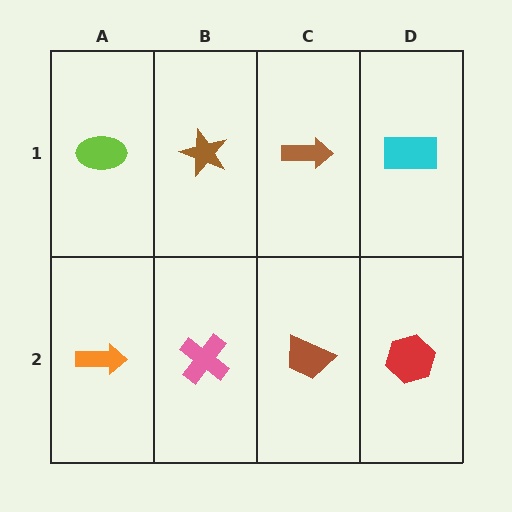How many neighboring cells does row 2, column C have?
3.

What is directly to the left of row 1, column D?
A brown arrow.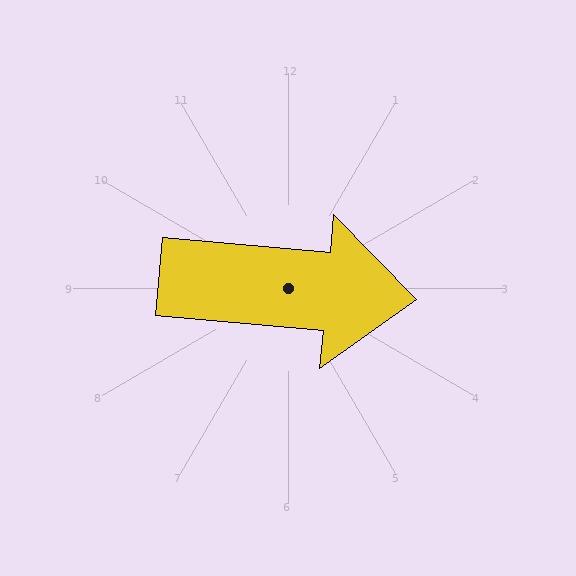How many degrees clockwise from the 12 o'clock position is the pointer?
Approximately 95 degrees.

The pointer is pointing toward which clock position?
Roughly 3 o'clock.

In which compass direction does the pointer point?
East.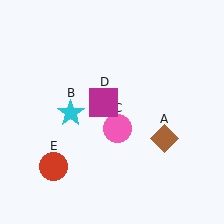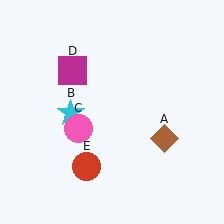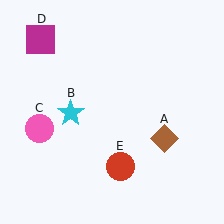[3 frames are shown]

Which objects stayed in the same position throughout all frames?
Brown diamond (object A) and cyan star (object B) remained stationary.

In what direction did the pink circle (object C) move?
The pink circle (object C) moved left.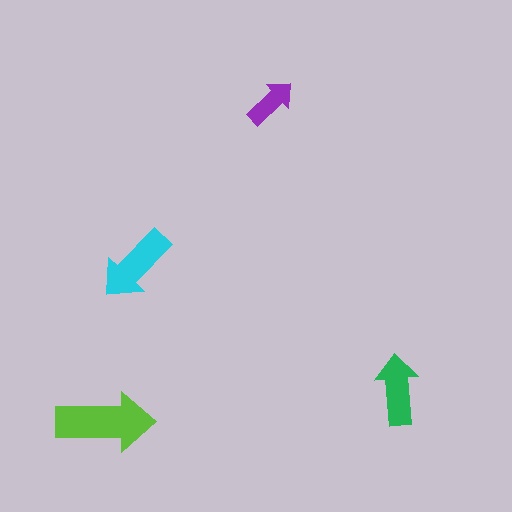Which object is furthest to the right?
The green arrow is rightmost.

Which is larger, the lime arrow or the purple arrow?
The lime one.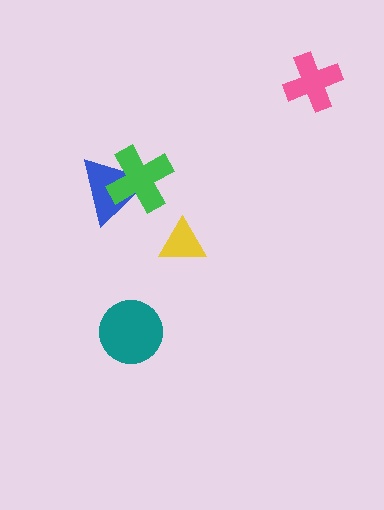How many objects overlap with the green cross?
1 object overlaps with the green cross.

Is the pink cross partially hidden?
No, no other shape covers it.